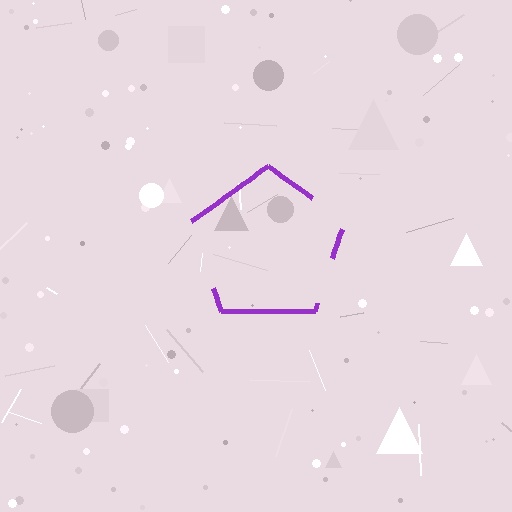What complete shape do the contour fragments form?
The contour fragments form a pentagon.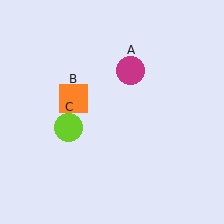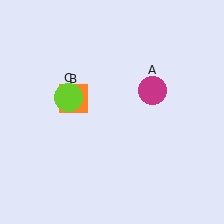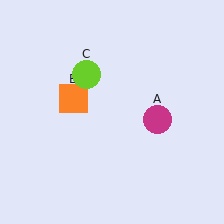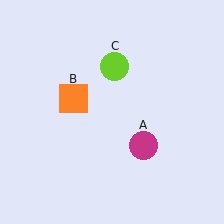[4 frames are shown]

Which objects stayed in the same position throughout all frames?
Orange square (object B) remained stationary.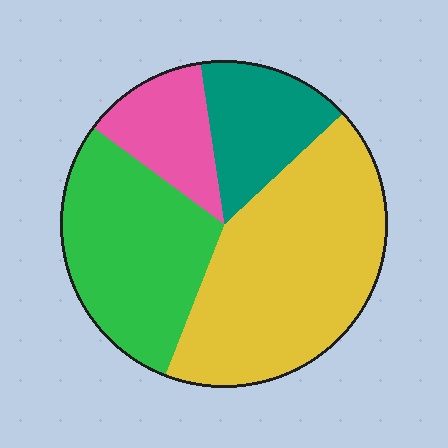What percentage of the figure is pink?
Pink covers 13% of the figure.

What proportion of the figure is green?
Green covers roughly 30% of the figure.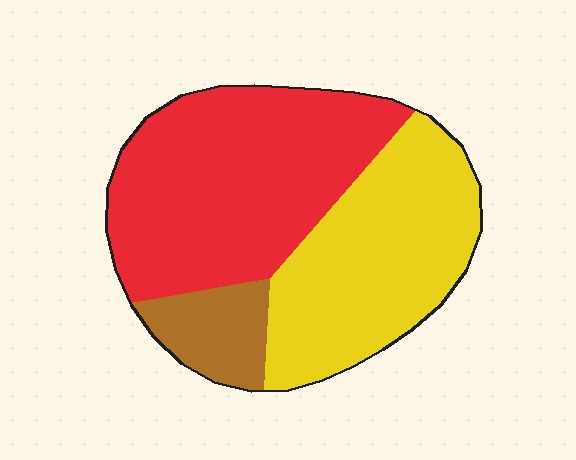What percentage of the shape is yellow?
Yellow covers 39% of the shape.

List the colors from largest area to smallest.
From largest to smallest: red, yellow, brown.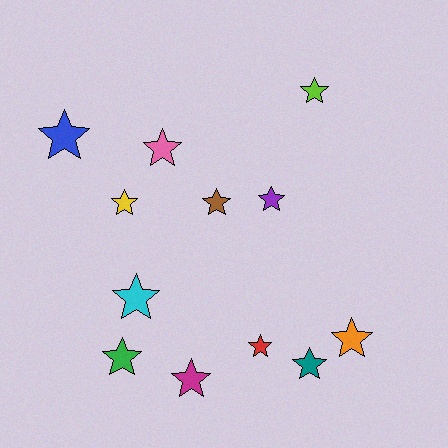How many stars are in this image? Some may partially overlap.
There are 12 stars.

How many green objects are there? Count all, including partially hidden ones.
There is 1 green object.